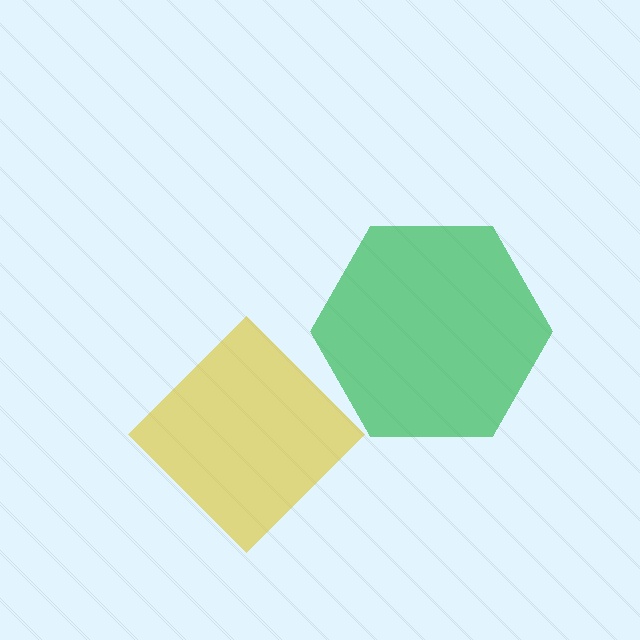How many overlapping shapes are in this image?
There are 2 overlapping shapes in the image.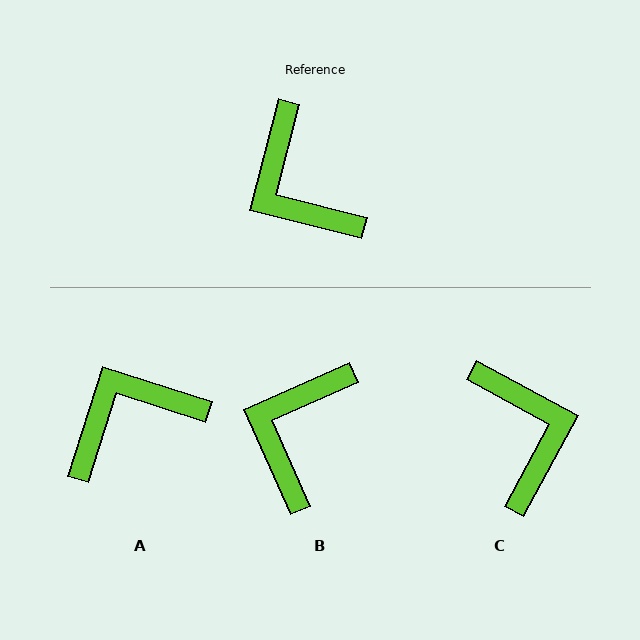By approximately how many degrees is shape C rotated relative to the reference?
Approximately 166 degrees counter-clockwise.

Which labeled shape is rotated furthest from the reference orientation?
C, about 166 degrees away.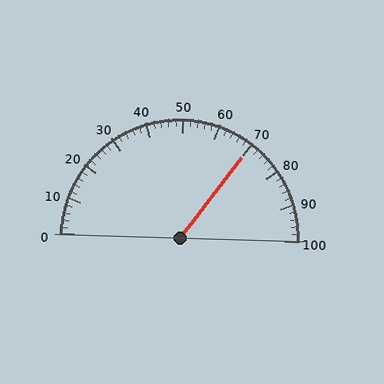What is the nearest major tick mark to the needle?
The nearest major tick mark is 70.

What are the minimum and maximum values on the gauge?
The gauge ranges from 0 to 100.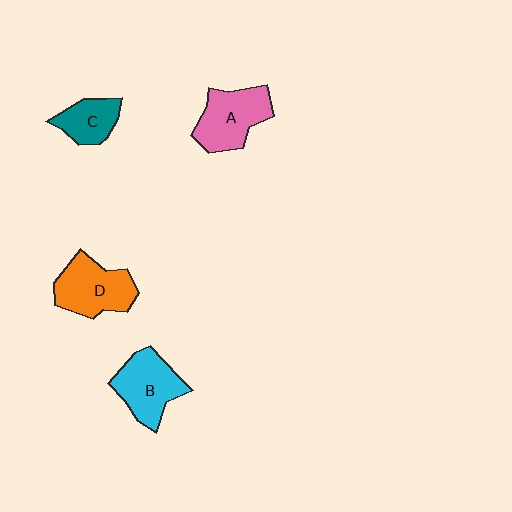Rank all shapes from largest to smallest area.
From largest to smallest: D (orange), A (pink), B (cyan), C (teal).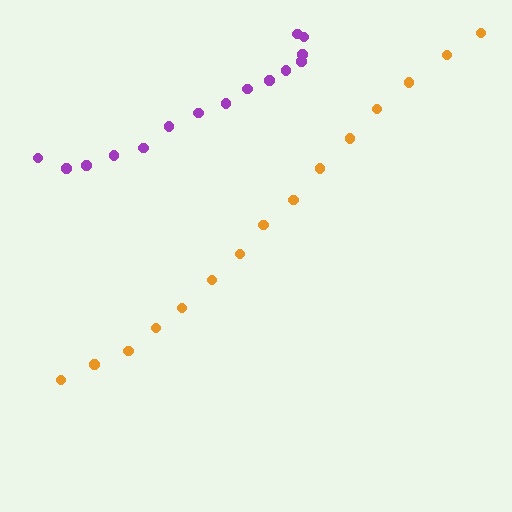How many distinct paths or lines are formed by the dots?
There are 2 distinct paths.